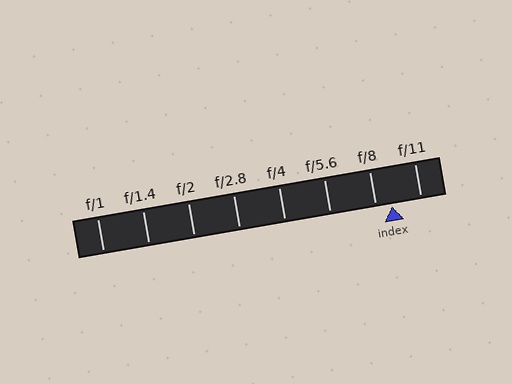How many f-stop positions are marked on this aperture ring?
There are 8 f-stop positions marked.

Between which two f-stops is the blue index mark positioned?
The index mark is between f/8 and f/11.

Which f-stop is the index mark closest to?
The index mark is closest to f/8.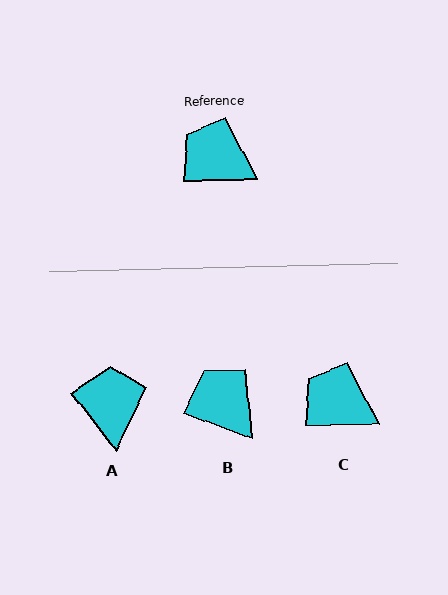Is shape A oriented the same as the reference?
No, it is off by about 53 degrees.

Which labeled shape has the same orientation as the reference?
C.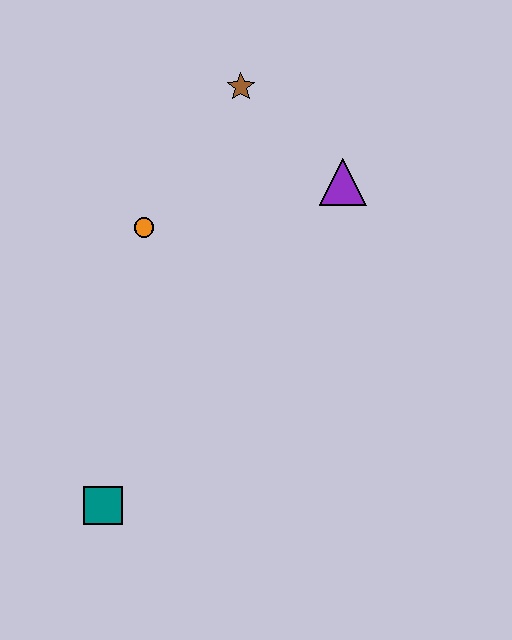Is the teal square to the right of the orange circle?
No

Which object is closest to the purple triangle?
The brown star is closest to the purple triangle.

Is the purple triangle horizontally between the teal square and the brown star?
No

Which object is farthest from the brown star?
The teal square is farthest from the brown star.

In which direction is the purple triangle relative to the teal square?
The purple triangle is above the teal square.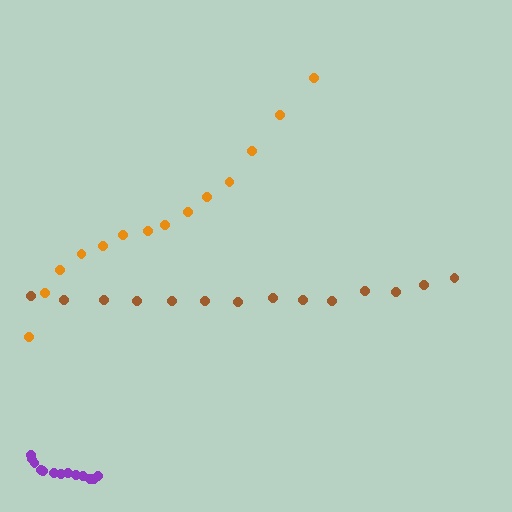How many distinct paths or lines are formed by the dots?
There are 3 distinct paths.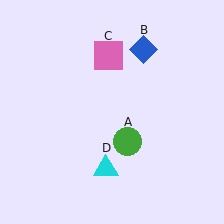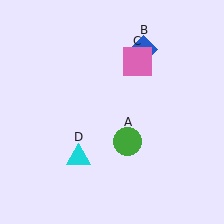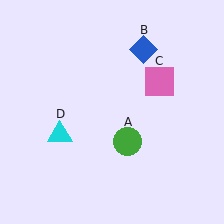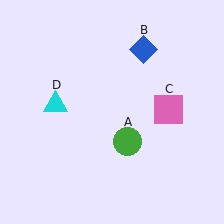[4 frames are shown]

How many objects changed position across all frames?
2 objects changed position: pink square (object C), cyan triangle (object D).